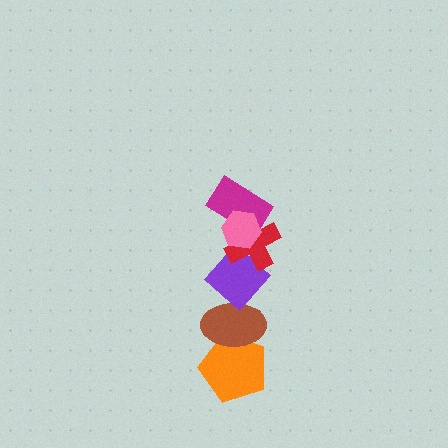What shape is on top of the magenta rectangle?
The pink hexagon is on top of the magenta rectangle.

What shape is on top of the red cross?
The magenta rectangle is on top of the red cross.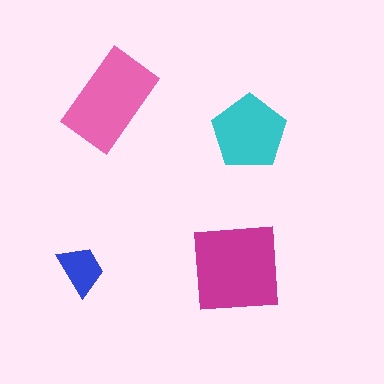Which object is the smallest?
The blue trapezoid.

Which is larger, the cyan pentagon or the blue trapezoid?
The cyan pentagon.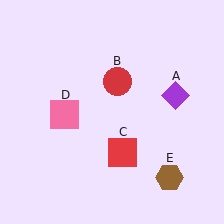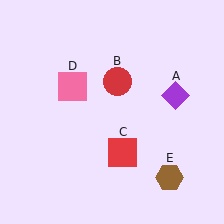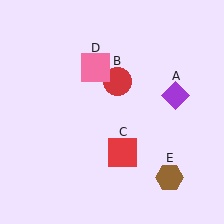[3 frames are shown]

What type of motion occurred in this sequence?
The pink square (object D) rotated clockwise around the center of the scene.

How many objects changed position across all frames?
1 object changed position: pink square (object D).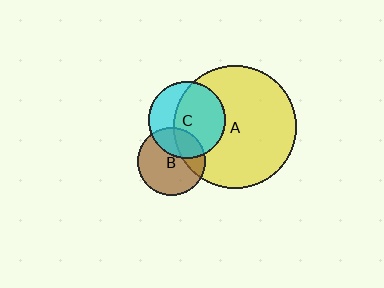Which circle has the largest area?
Circle A (yellow).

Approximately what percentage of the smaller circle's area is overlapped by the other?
Approximately 30%.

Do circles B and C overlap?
Yes.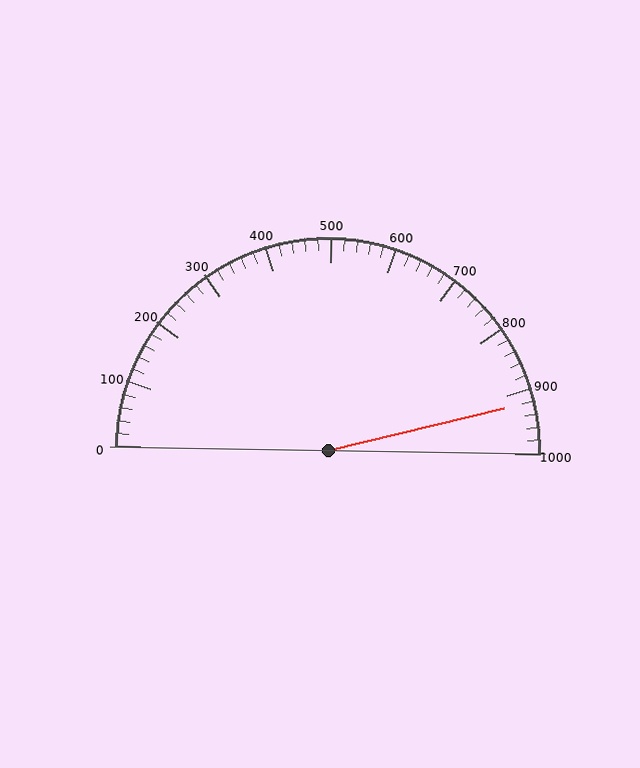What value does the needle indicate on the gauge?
The needle indicates approximately 920.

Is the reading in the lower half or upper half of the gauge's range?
The reading is in the upper half of the range (0 to 1000).